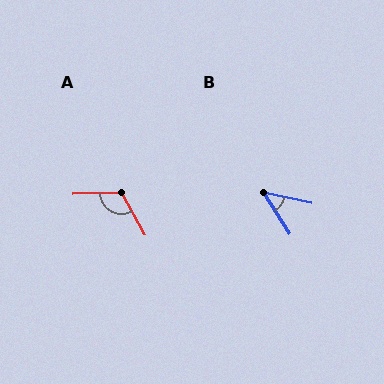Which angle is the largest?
A, at approximately 117 degrees.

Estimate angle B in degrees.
Approximately 46 degrees.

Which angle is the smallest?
B, at approximately 46 degrees.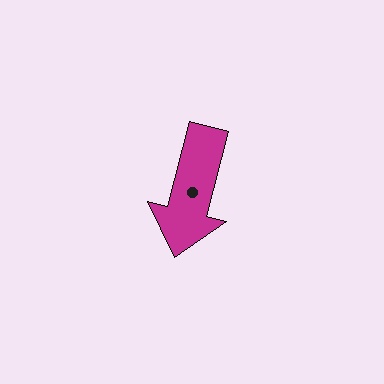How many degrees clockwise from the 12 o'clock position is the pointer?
Approximately 195 degrees.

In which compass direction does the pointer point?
South.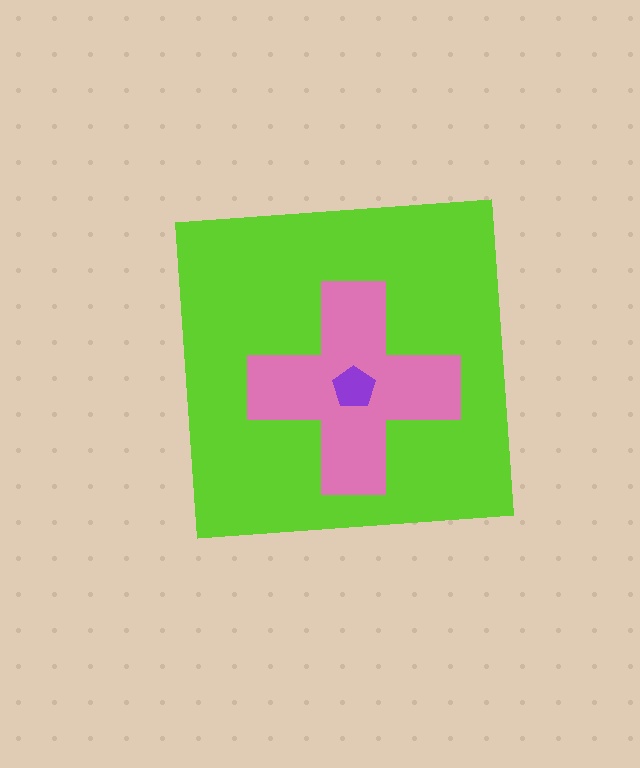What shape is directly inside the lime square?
The pink cross.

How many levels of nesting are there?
3.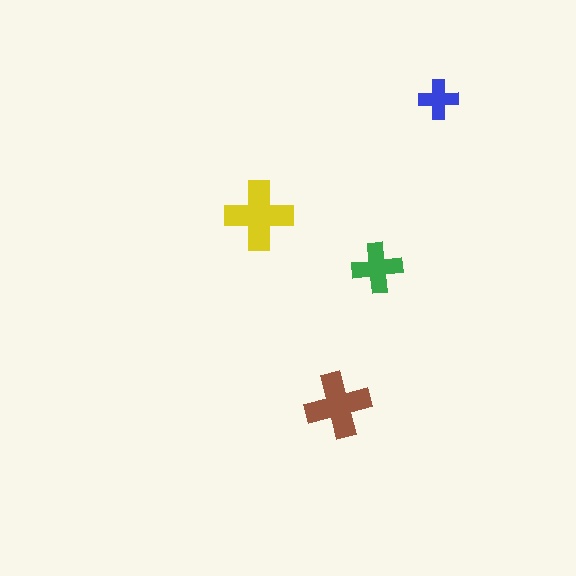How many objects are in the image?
There are 4 objects in the image.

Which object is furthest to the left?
The yellow cross is leftmost.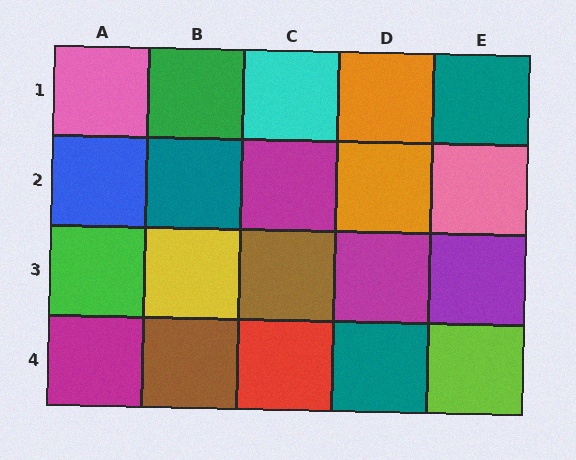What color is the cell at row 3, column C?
Brown.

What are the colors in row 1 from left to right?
Pink, green, cyan, orange, teal.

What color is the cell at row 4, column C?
Red.